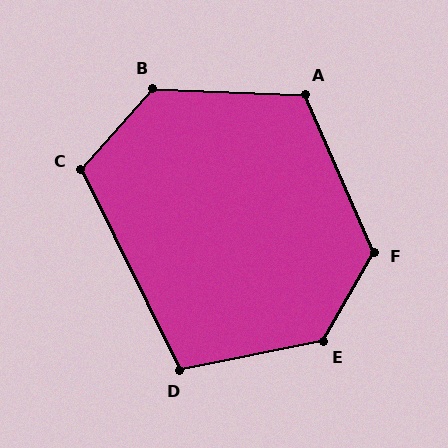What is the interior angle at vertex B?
Approximately 129 degrees (obtuse).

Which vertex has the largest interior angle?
E, at approximately 132 degrees.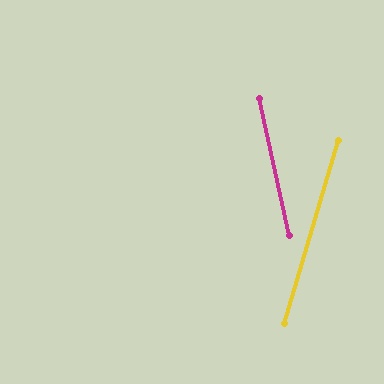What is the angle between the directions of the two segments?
Approximately 29 degrees.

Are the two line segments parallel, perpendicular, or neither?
Neither parallel nor perpendicular — they differ by about 29°.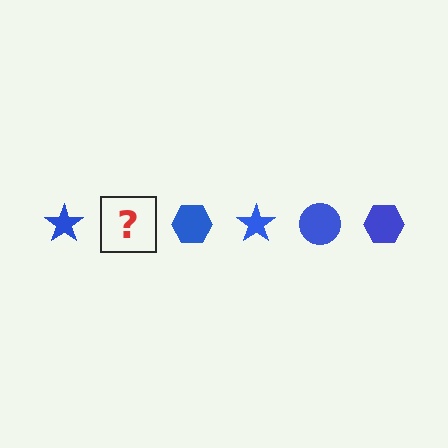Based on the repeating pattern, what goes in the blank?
The blank should be a blue circle.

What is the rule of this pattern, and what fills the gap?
The rule is that the pattern cycles through star, circle, hexagon shapes in blue. The gap should be filled with a blue circle.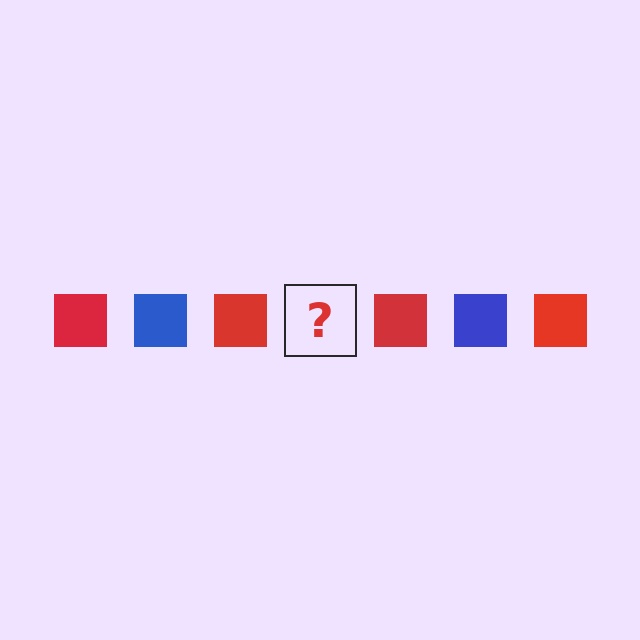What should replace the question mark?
The question mark should be replaced with a blue square.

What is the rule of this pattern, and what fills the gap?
The rule is that the pattern cycles through red, blue squares. The gap should be filled with a blue square.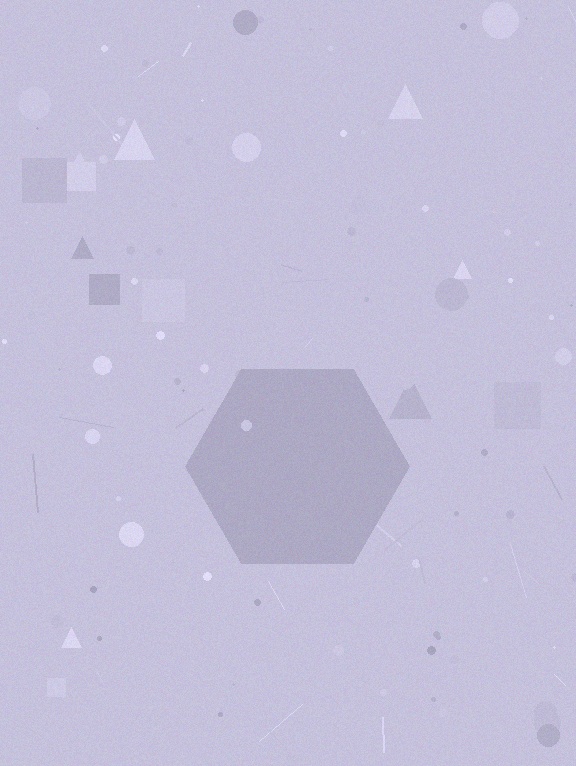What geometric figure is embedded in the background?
A hexagon is embedded in the background.